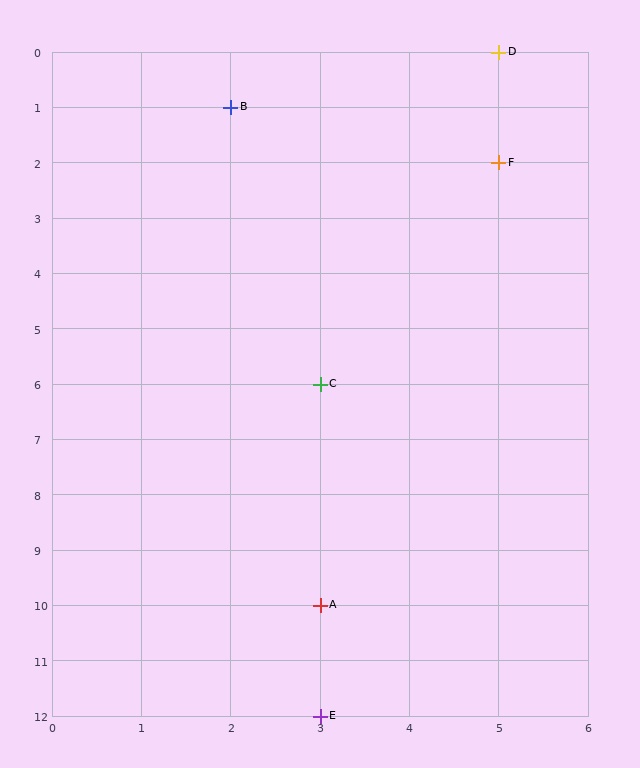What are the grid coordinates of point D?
Point D is at grid coordinates (5, 0).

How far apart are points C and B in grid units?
Points C and B are 1 column and 5 rows apart (about 5.1 grid units diagonally).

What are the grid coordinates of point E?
Point E is at grid coordinates (3, 12).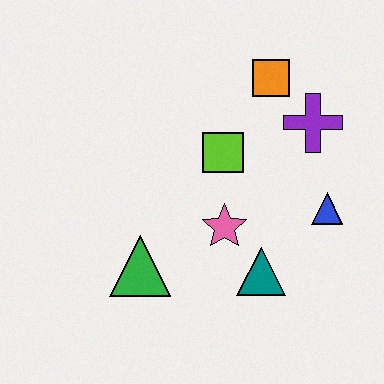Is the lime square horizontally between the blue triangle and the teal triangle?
No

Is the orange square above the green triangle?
Yes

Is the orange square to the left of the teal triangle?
No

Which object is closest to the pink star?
The teal triangle is closest to the pink star.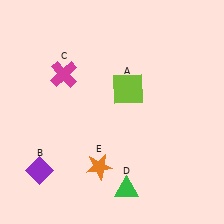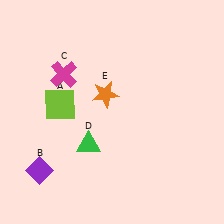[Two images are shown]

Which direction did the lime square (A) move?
The lime square (A) moved left.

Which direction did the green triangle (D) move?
The green triangle (D) moved up.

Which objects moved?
The objects that moved are: the lime square (A), the green triangle (D), the orange star (E).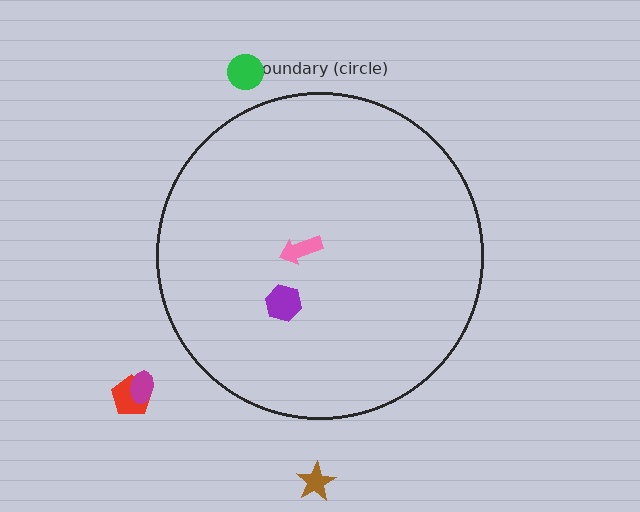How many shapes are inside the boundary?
2 inside, 4 outside.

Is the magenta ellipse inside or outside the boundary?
Outside.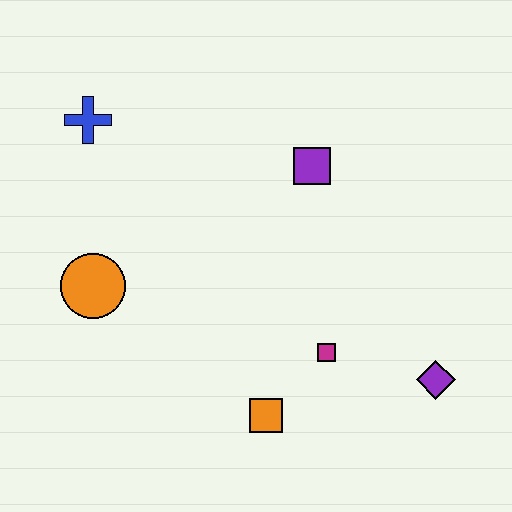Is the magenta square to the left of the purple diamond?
Yes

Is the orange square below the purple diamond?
Yes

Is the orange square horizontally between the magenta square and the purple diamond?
No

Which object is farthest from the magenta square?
The blue cross is farthest from the magenta square.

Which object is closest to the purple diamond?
The magenta square is closest to the purple diamond.